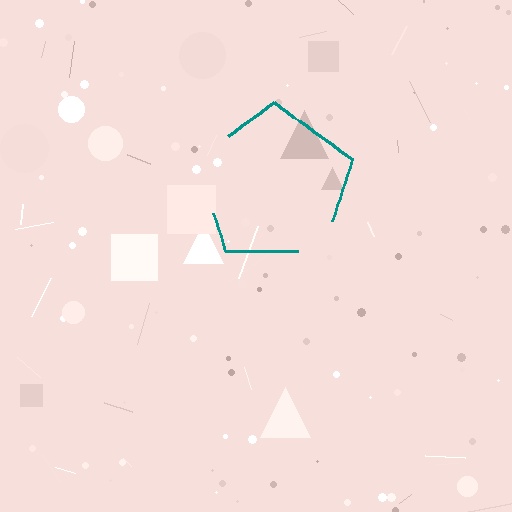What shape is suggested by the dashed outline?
The dashed outline suggests a pentagon.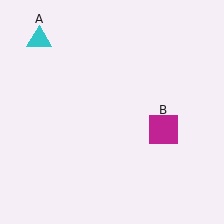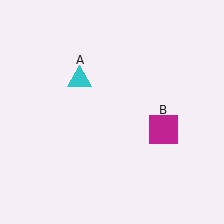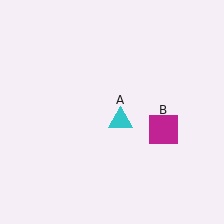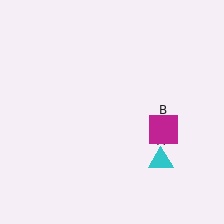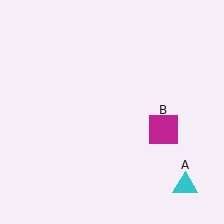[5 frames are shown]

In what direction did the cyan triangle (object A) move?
The cyan triangle (object A) moved down and to the right.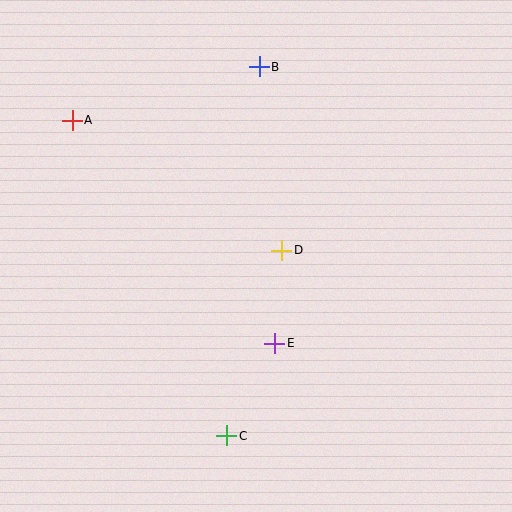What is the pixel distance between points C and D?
The distance between C and D is 193 pixels.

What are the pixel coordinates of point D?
Point D is at (282, 250).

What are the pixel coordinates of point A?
Point A is at (72, 120).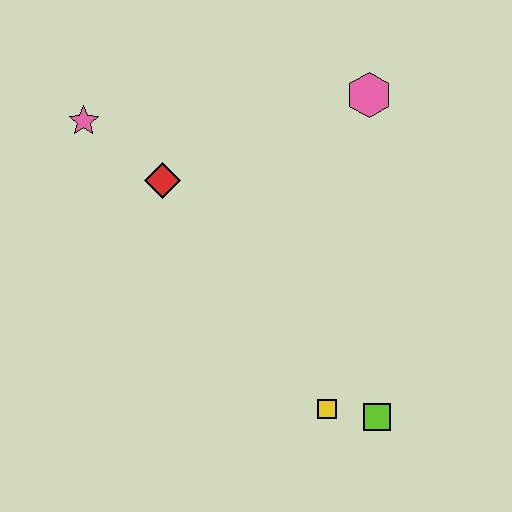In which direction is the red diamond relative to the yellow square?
The red diamond is above the yellow square.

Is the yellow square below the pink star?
Yes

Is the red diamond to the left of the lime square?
Yes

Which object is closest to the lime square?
The yellow square is closest to the lime square.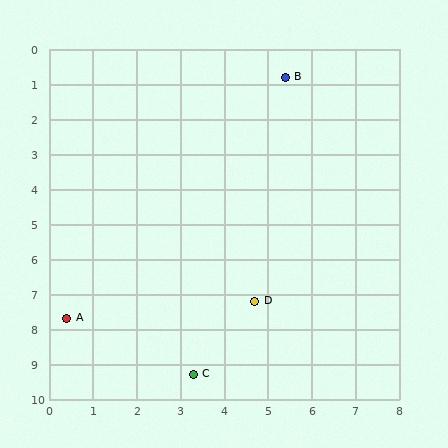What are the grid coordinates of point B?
Point B is at approximately (5.4, 0.8).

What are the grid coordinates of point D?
Point D is at approximately (4.7, 7.2).